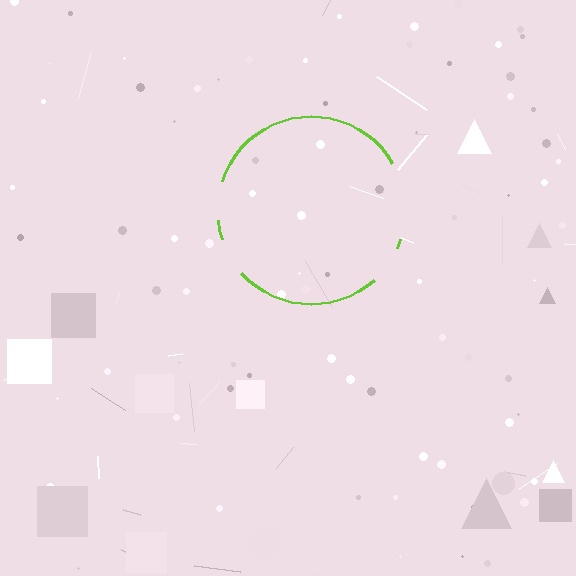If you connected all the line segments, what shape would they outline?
They would outline a circle.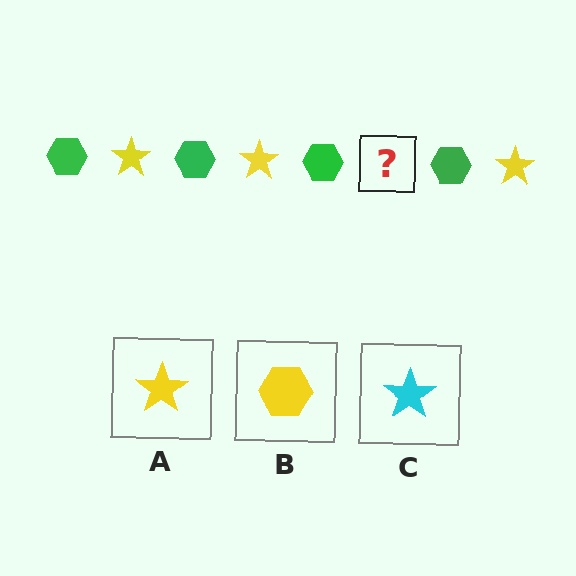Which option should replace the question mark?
Option A.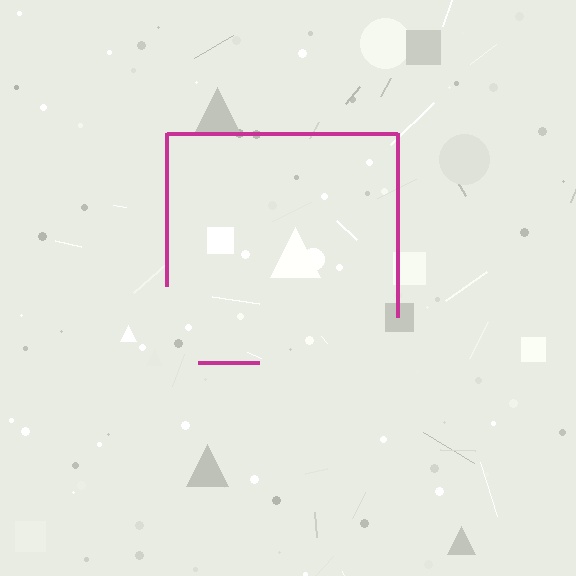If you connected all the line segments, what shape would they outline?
They would outline a square.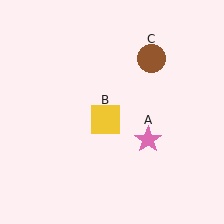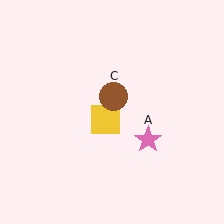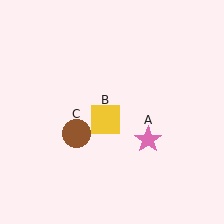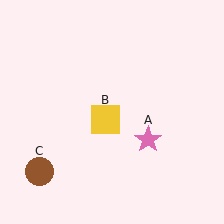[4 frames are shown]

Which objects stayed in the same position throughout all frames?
Pink star (object A) and yellow square (object B) remained stationary.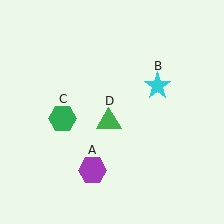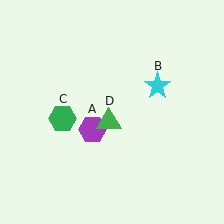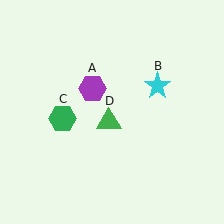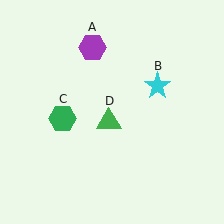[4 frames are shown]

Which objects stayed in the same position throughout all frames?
Cyan star (object B) and green hexagon (object C) and green triangle (object D) remained stationary.